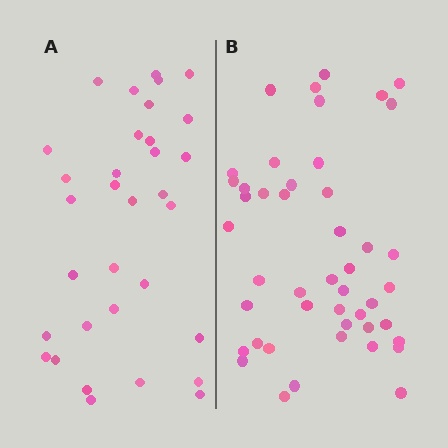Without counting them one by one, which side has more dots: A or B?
Region B (the right region) has more dots.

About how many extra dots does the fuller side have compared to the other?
Region B has approximately 15 more dots than region A.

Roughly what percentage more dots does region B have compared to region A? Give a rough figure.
About 40% more.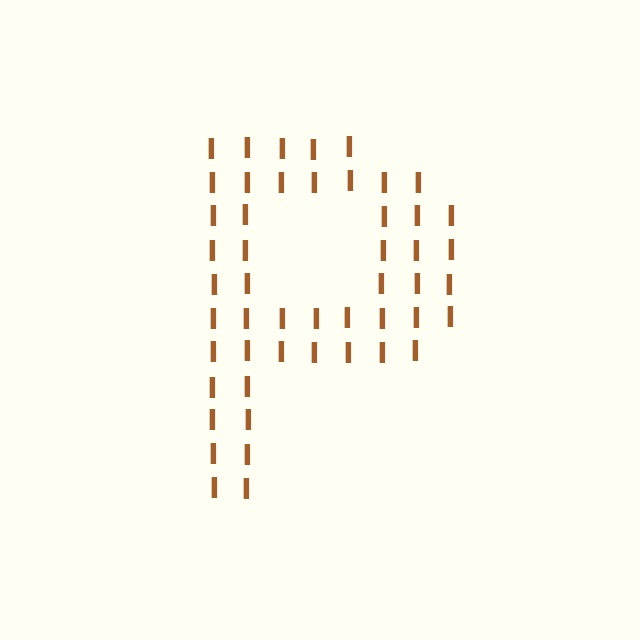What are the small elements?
The small elements are letter I's.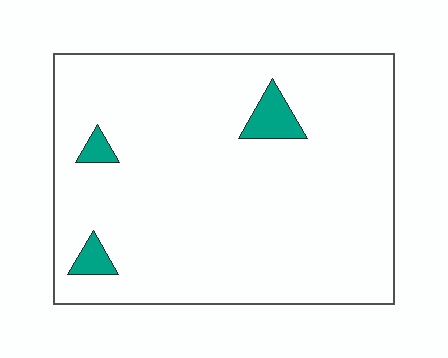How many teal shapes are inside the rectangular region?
3.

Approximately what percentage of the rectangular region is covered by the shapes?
Approximately 5%.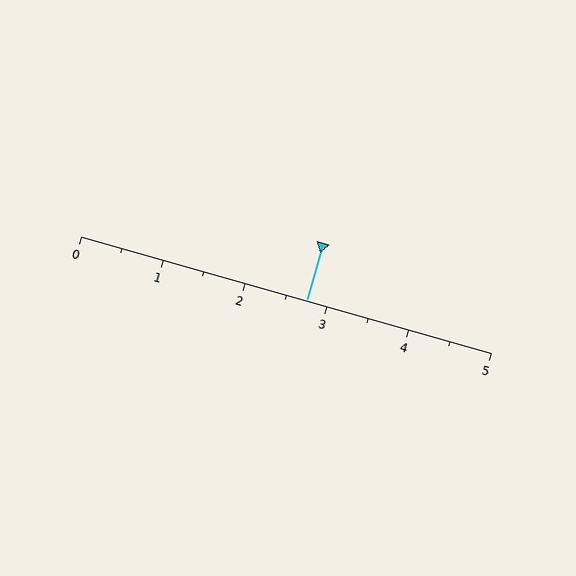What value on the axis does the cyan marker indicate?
The marker indicates approximately 2.8.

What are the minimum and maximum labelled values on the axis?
The axis runs from 0 to 5.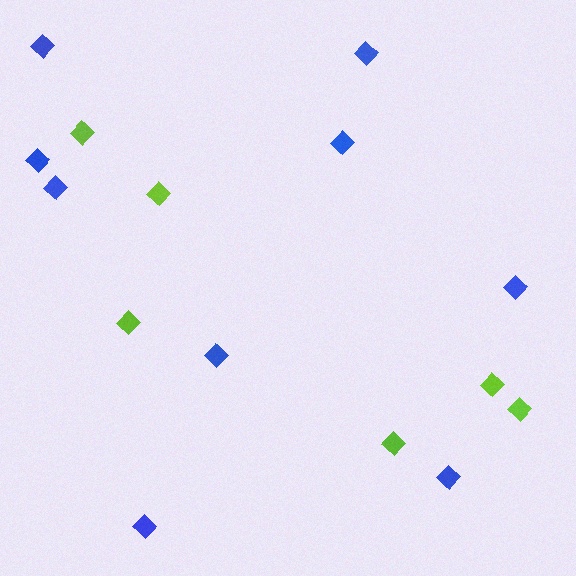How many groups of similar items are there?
There are 2 groups: one group of lime diamonds (6) and one group of blue diamonds (9).